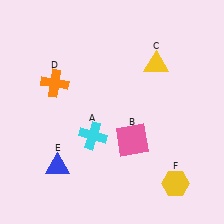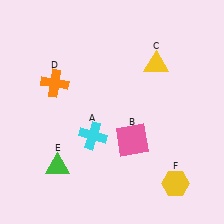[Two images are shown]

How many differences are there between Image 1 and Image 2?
There is 1 difference between the two images.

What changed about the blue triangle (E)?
In Image 1, E is blue. In Image 2, it changed to green.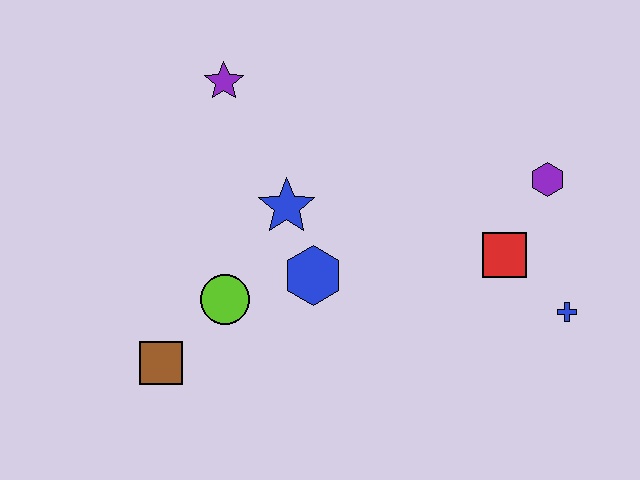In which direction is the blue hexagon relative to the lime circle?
The blue hexagon is to the right of the lime circle.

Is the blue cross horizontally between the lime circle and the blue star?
No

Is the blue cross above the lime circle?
No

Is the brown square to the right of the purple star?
No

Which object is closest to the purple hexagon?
The red square is closest to the purple hexagon.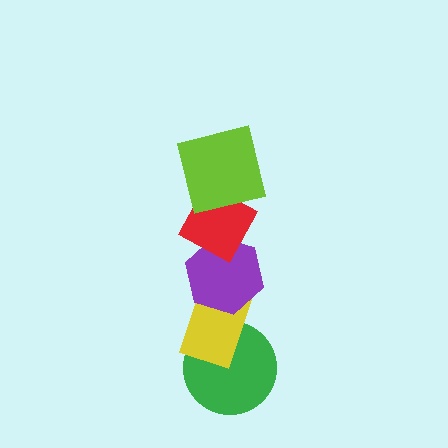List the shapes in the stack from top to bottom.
From top to bottom: the lime square, the red diamond, the purple hexagon, the yellow rectangle, the green circle.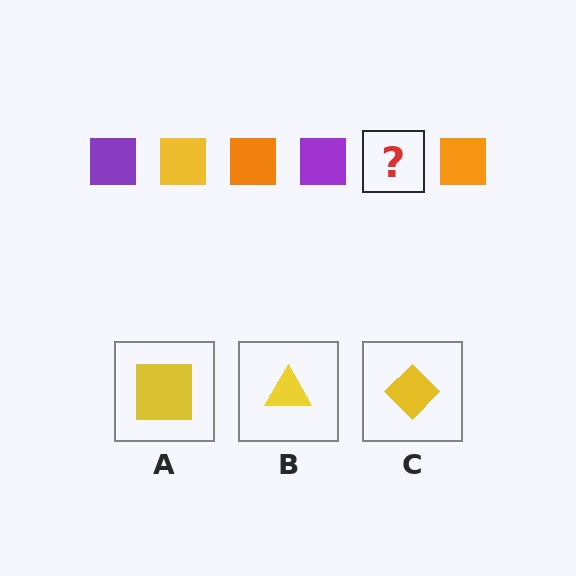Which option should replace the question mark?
Option A.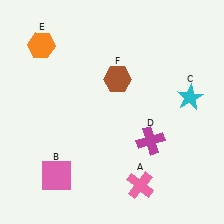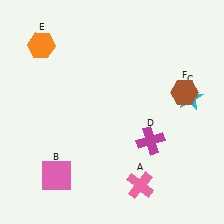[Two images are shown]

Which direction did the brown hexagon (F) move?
The brown hexagon (F) moved right.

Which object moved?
The brown hexagon (F) moved right.